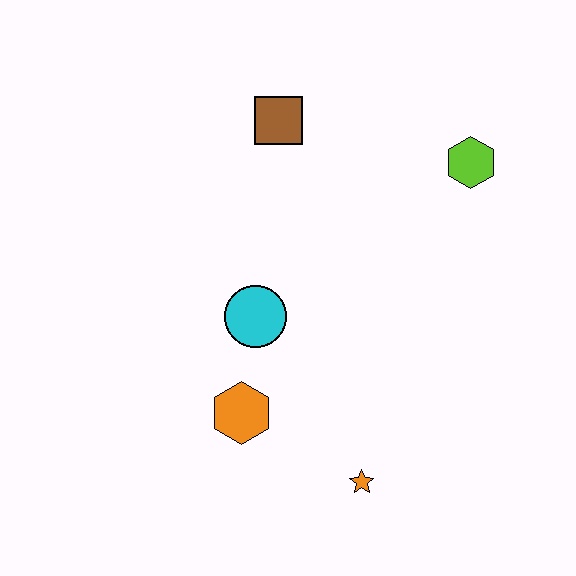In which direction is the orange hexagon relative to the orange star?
The orange hexagon is to the left of the orange star.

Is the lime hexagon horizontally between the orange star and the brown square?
No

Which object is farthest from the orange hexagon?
The lime hexagon is farthest from the orange hexagon.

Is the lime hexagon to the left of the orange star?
No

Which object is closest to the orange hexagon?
The cyan circle is closest to the orange hexagon.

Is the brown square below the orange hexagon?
No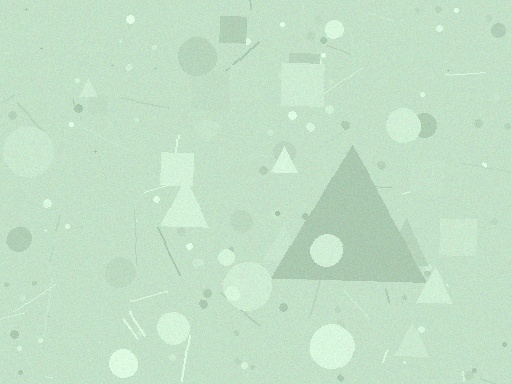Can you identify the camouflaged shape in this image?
The camouflaged shape is a triangle.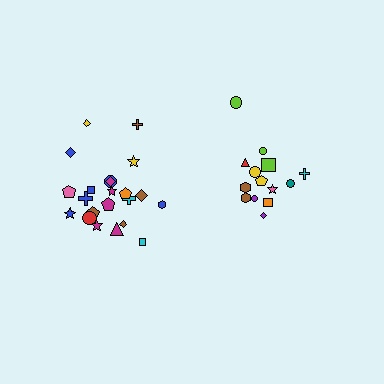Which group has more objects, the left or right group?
The left group.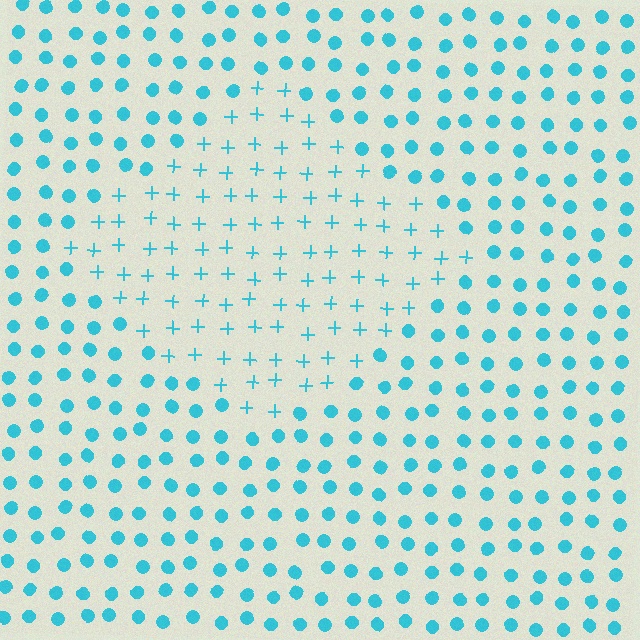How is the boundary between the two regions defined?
The boundary is defined by a change in element shape: plus signs inside vs. circles outside. All elements share the same color and spacing.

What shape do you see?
I see a diamond.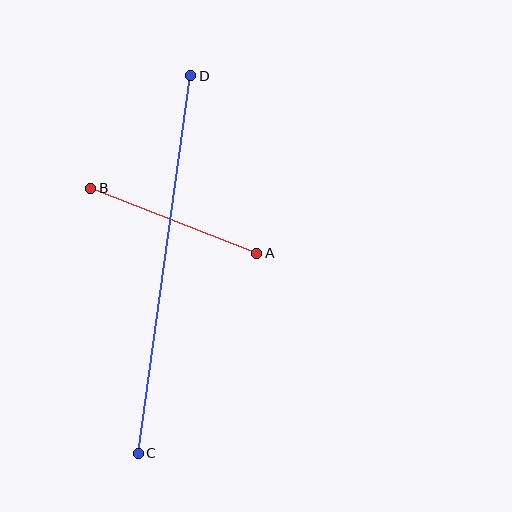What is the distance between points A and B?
The distance is approximately 178 pixels.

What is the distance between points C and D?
The distance is approximately 381 pixels.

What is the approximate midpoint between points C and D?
The midpoint is at approximately (165, 264) pixels.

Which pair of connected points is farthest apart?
Points C and D are farthest apart.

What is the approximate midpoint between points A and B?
The midpoint is at approximately (174, 221) pixels.